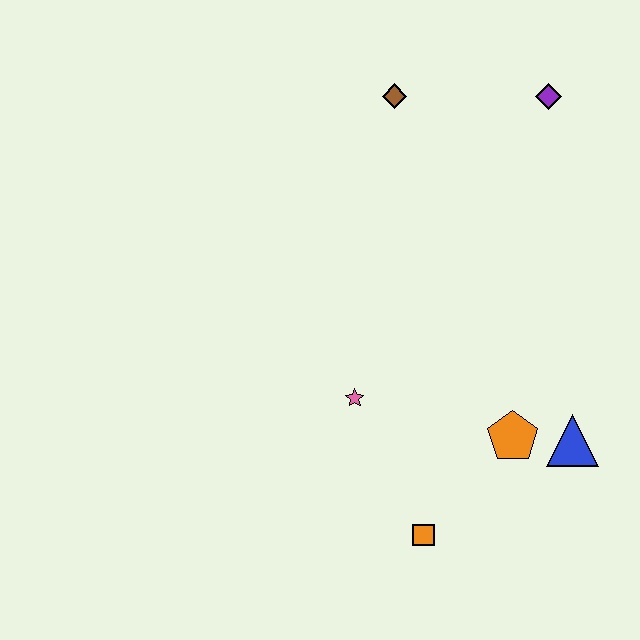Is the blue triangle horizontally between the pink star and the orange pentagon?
No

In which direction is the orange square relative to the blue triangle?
The orange square is to the left of the blue triangle.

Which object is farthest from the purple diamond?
The orange square is farthest from the purple diamond.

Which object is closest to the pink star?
The orange square is closest to the pink star.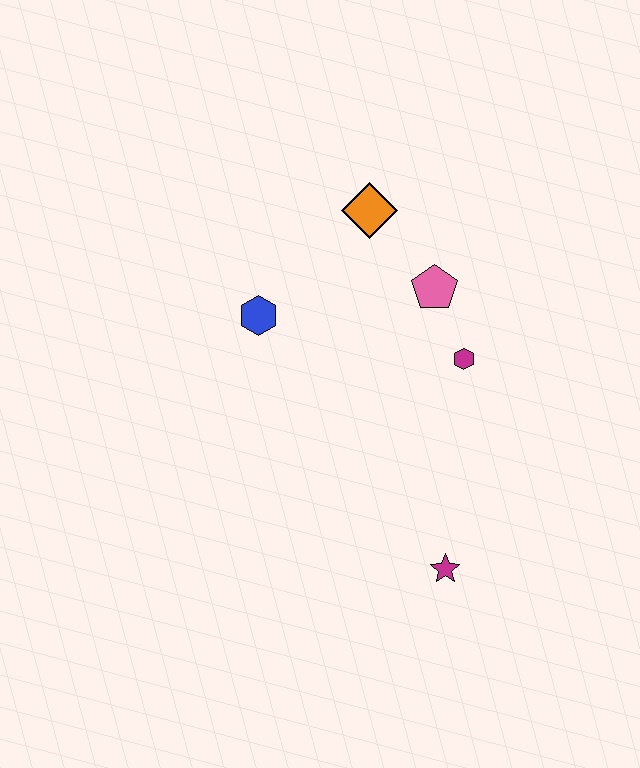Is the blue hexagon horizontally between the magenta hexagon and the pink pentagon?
No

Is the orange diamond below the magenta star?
No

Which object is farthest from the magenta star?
The orange diamond is farthest from the magenta star.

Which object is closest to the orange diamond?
The pink pentagon is closest to the orange diamond.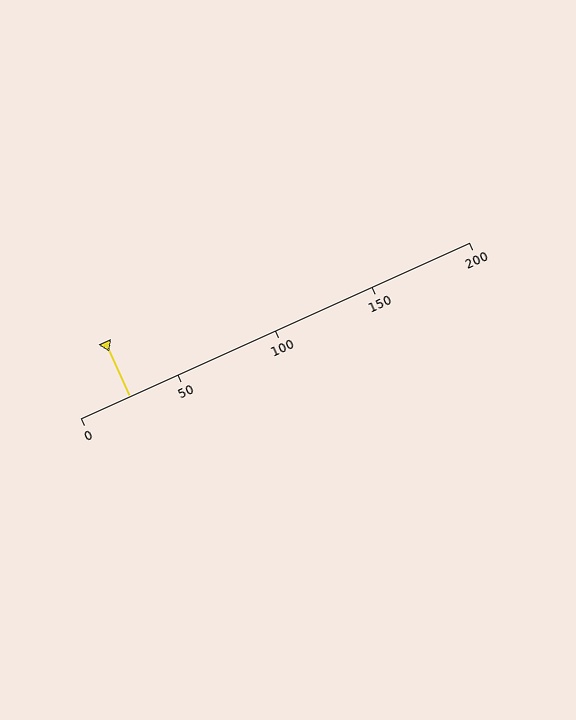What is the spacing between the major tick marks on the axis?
The major ticks are spaced 50 apart.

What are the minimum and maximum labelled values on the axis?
The axis runs from 0 to 200.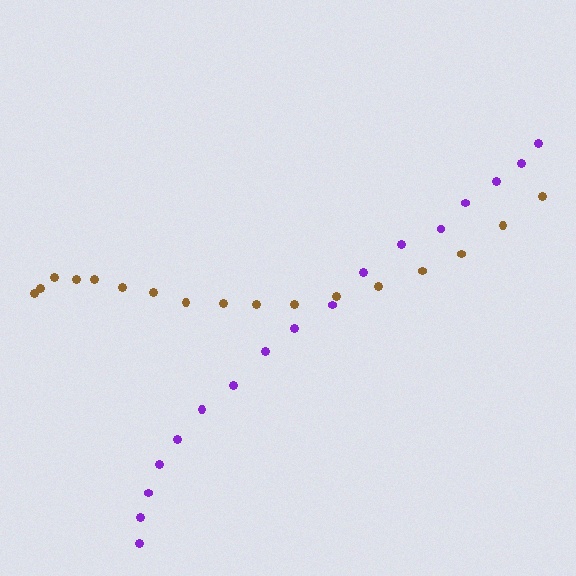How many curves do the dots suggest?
There are 2 distinct paths.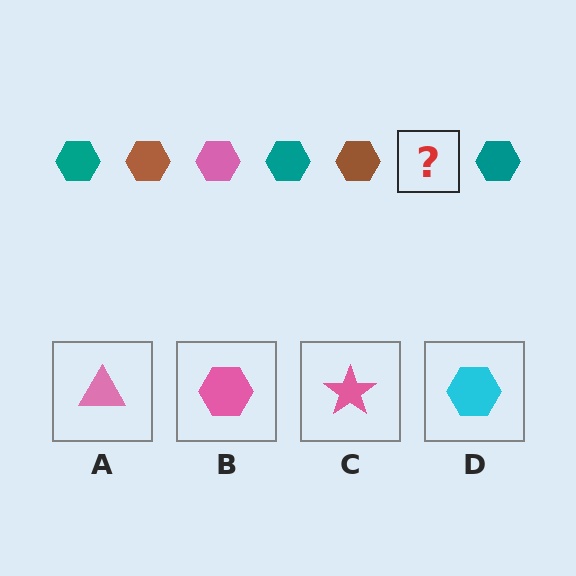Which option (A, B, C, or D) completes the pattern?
B.